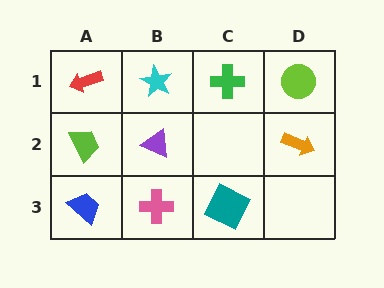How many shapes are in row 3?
3 shapes.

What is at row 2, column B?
A purple triangle.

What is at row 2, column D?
An orange arrow.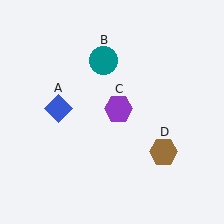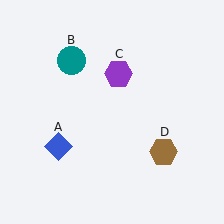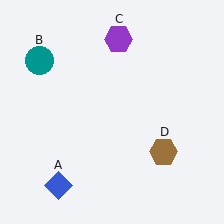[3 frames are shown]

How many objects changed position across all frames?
3 objects changed position: blue diamond (object A), teal circle (object B), purple hexagon (object C).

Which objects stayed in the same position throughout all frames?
Brown hexagon (object D) remained stationary.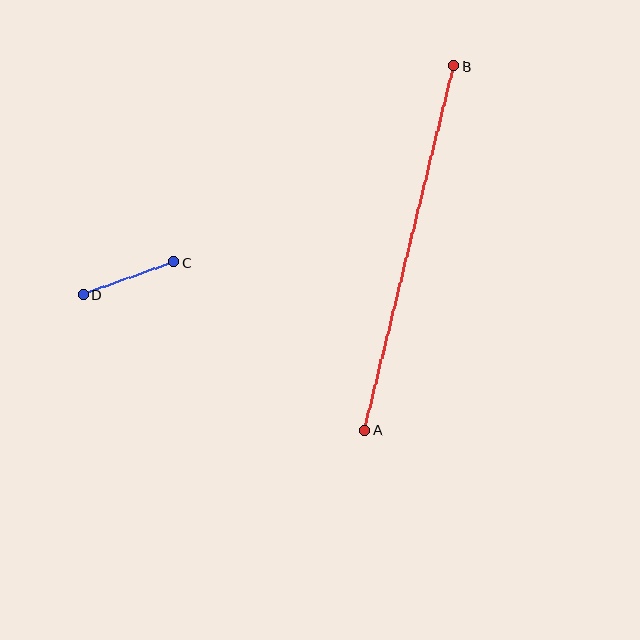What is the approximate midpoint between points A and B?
The midpoint is at approximately (409, 248) pixels.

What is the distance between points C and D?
The distance is approximately 97 pixels.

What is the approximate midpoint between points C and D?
The midpoint is at approximately (129, 278) pixels.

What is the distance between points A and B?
The distance is approximately 375 pixels.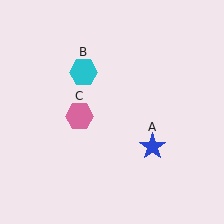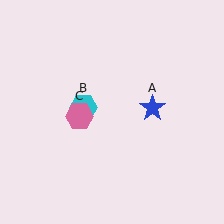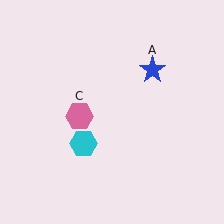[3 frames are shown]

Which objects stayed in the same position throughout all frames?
Pink hexagon (object C) remained stationary.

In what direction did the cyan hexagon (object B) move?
The cyan hexagon (object B) moved down.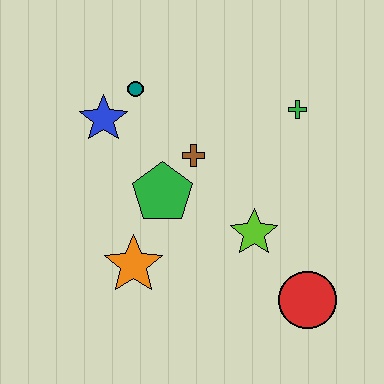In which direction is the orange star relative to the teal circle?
The orange star is below the teal circle.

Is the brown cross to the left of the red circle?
Yes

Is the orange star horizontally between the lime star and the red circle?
No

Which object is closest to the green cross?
The brown cross is closest to the green cross.